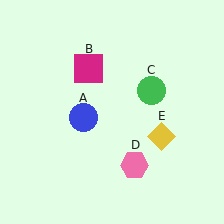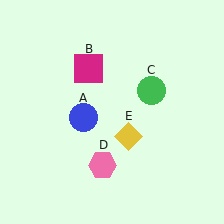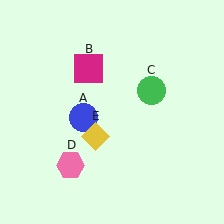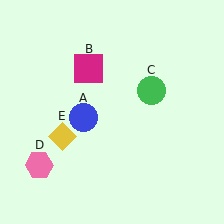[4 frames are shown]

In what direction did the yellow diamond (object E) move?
The yellow diamond (object E) moved left.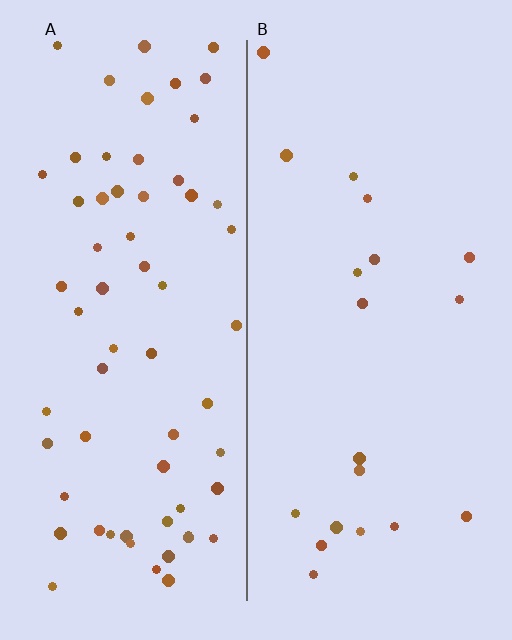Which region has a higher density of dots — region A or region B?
A (the left).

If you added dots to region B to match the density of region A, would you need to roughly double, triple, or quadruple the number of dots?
Approximately triple.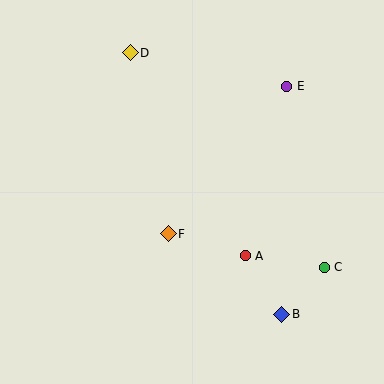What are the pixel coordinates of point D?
Point D is at (130, 53).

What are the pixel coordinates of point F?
Point F is at (168, 234).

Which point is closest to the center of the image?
Point F at (168, 234) is closest to the center.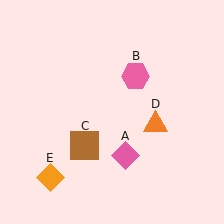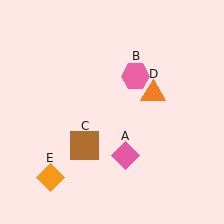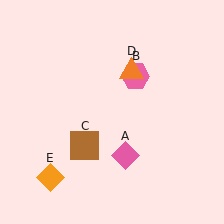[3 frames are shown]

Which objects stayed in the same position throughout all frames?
Pink diamond (object A) and pink hexagon (object B) and brown square (object C) and orange diamond (object E) remained stationary.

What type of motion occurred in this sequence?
The orange triangle (object D) rotated counterclockwise around the center of the scene.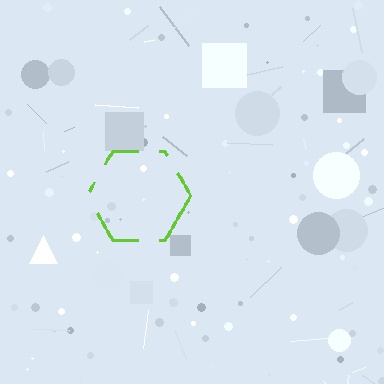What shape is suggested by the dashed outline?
The dashed outline suggests a hexagon.